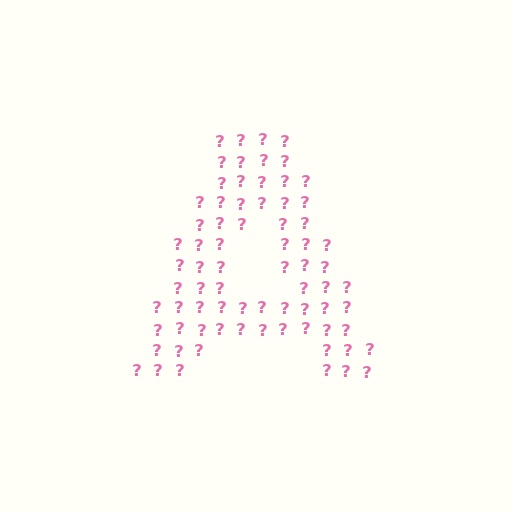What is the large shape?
The large shape is the letter A.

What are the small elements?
The small elements are question marks.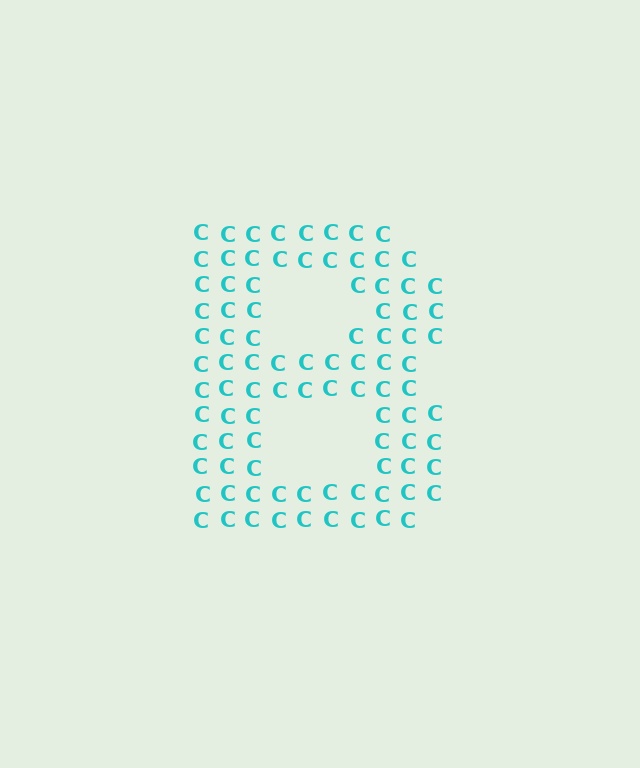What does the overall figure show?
The overall figure shows the letter B.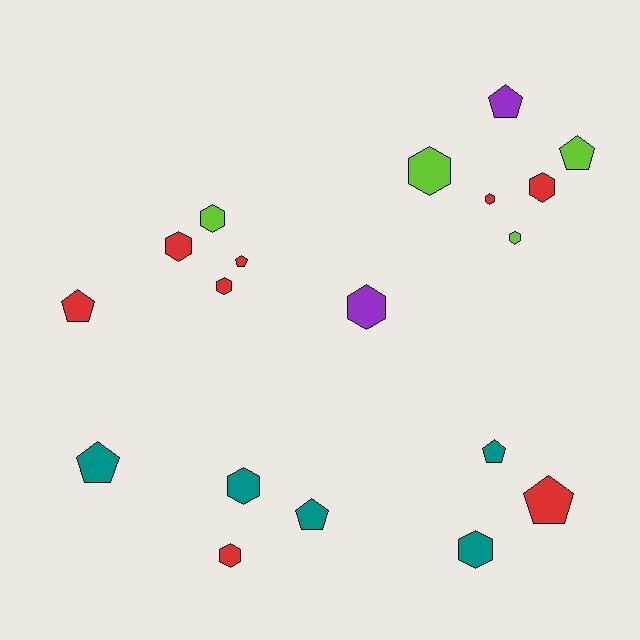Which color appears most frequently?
Red, with 8 objects.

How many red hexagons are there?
There are 5 red hexagons.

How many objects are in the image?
There are 19 objects.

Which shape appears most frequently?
Hexagon, with 11 objects.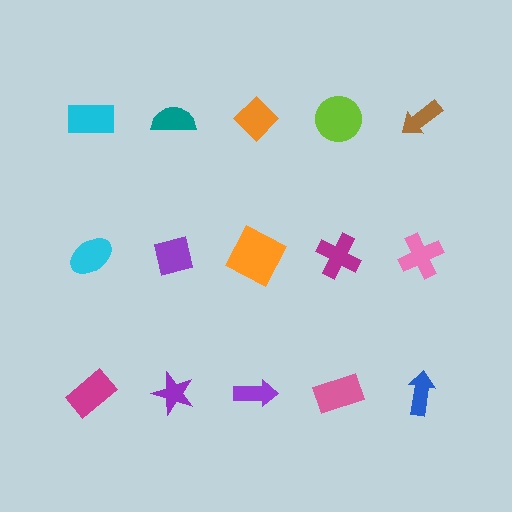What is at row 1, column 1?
A cyan rectangle.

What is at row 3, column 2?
A purple star.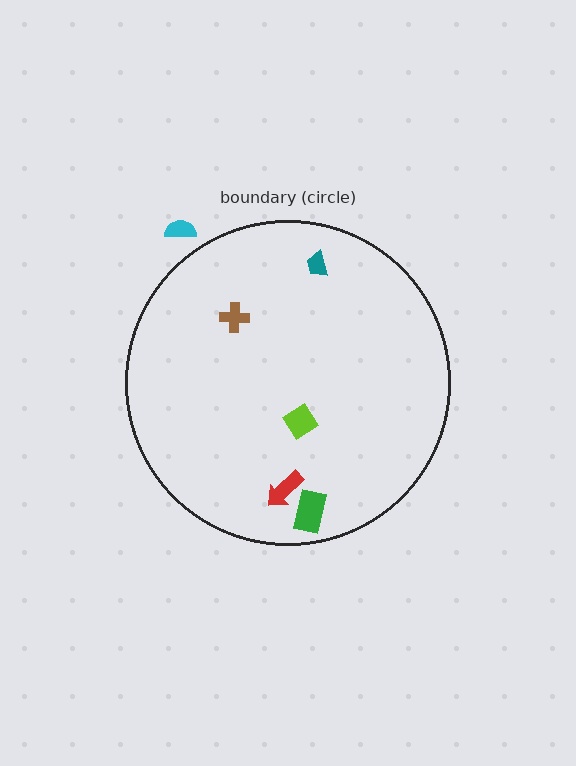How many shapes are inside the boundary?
5 inside, 1 outside.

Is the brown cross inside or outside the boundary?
Inside.